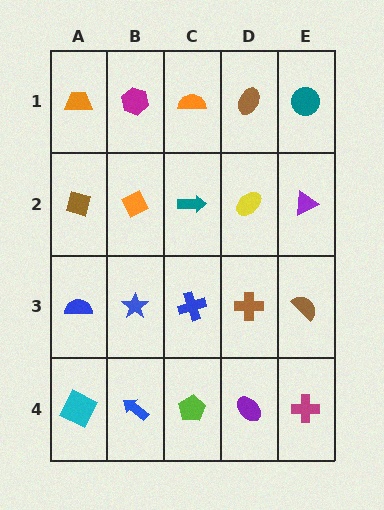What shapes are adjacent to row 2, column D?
A brown ellipse (row 1, column D), a brown cross (row 3, column D), a teal arrow (row 2, column C), a purple triangle (row 2, column E).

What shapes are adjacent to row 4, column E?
A brown semicircle (row 3, column E), a purple ellipse (row 4, column D).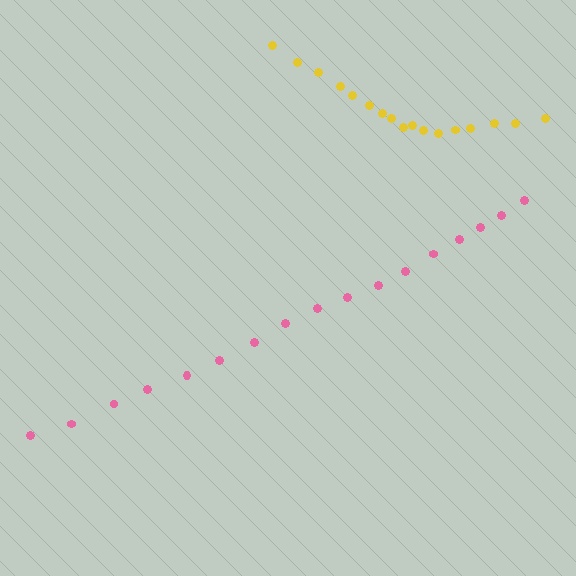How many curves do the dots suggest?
There are 2 distinct paths.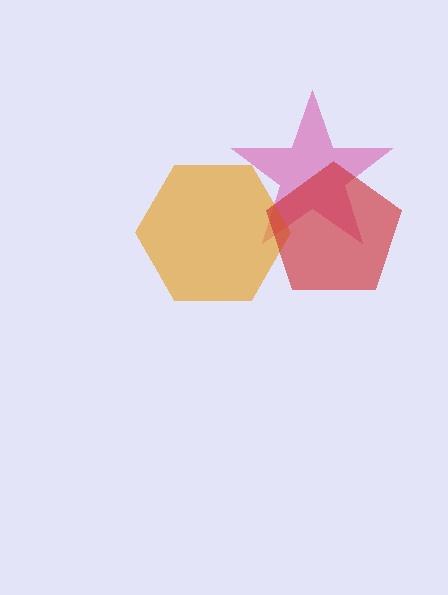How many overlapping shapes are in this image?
There are 3 overlapping shapes in the image.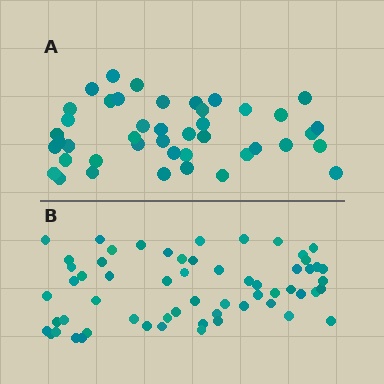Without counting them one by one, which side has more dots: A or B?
Region B (the bottom region) has more dots.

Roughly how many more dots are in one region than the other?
Region B has approximately 15 more dots than region A.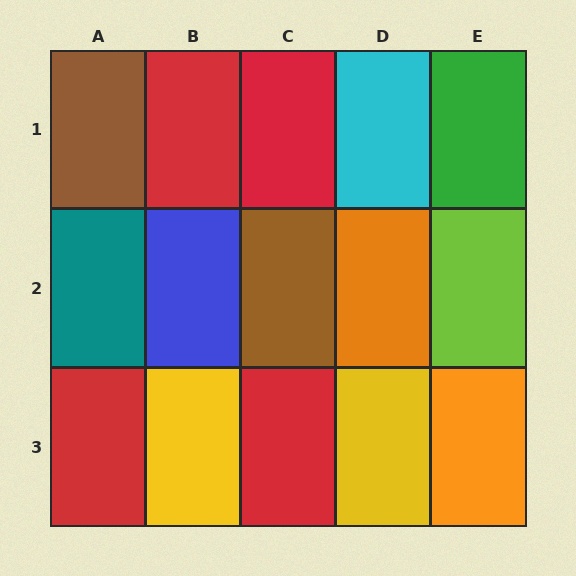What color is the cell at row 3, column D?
Yellow.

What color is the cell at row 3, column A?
Red.